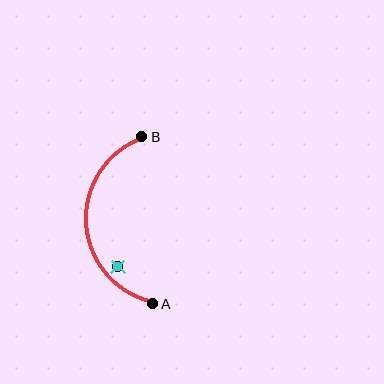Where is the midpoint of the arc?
The arc midpoint is the point on the curve farthest from the straight line joining A and B. It sits to the left of that line.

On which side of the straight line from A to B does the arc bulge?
The arc bulges to the left of the straight line connecting A and B.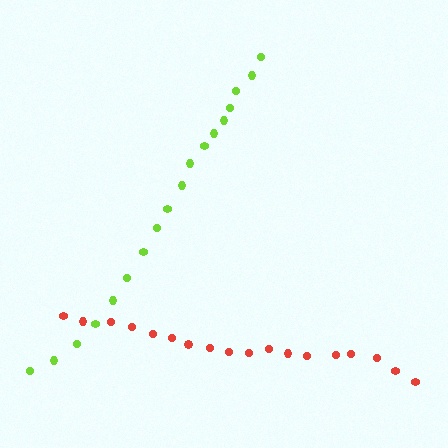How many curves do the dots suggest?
There are 2 distinct paths.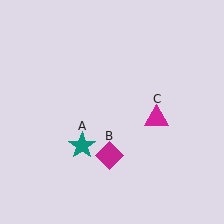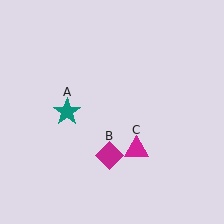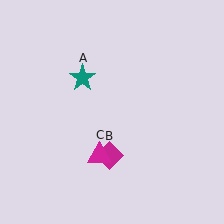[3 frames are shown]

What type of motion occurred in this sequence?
The teal star (object A), magenta triangle (object C) rotated clockwise around the center of the scene.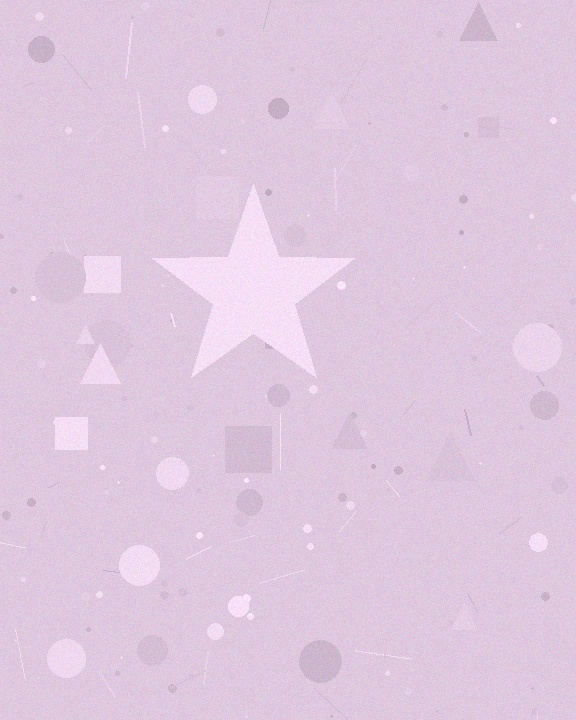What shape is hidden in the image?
A star is hidden in the image.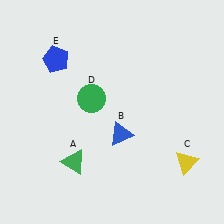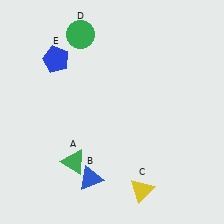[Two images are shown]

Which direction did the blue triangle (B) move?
The blue triangle (B) moved down.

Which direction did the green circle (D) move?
The green circle (D) moved up.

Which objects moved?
The objects that moved are: the blue triangle (B), the yellow triangle (C), the green circle (D).